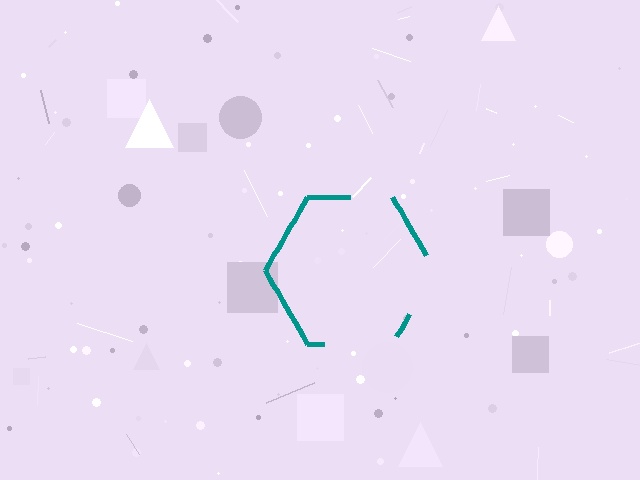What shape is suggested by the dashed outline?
The dashed outline suggests a hexagon.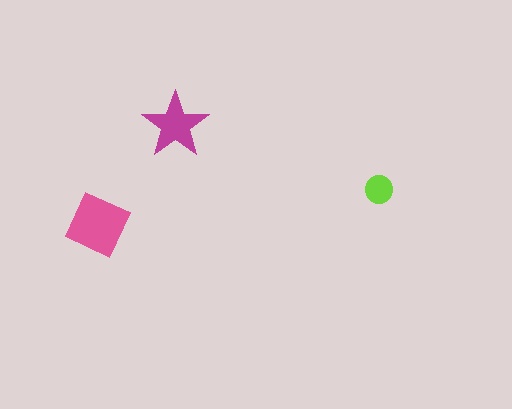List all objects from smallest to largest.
The lime circle, the magenta star, the pink diamond.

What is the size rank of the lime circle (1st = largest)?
3rd.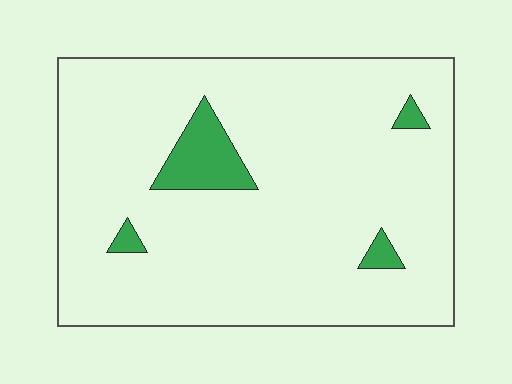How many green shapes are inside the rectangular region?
4.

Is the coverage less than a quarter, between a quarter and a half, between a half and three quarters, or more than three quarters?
Less than a quarter.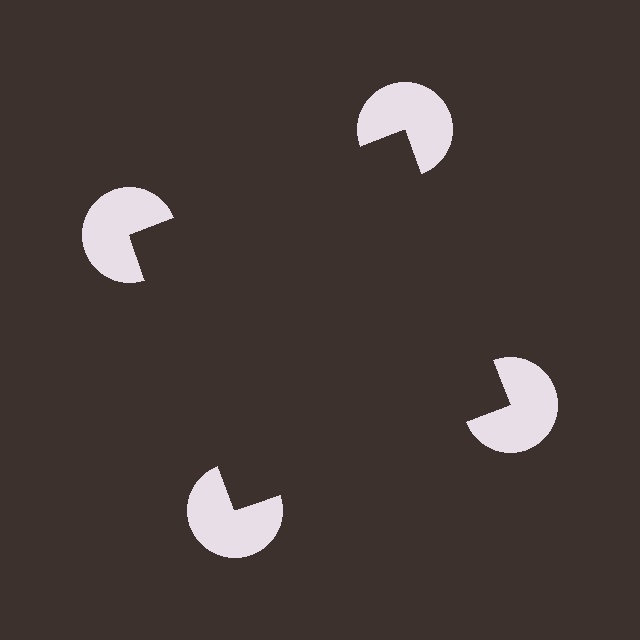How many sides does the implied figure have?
4 sides.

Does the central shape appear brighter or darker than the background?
It typically appears slightly darker than the background, even though no actual brightness change is drawn.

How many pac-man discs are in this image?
There are 4 — one at each vertex of the illusory square.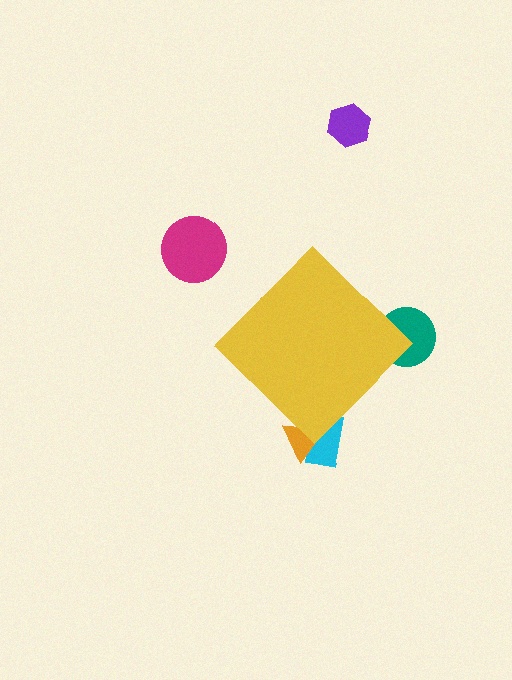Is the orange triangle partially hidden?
Yes, the orange triangle is partially hidden behind the yellow diamond.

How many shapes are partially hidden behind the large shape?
3 shapes are partially hidden.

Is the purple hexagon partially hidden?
No, the purple hexagon is fully visible.